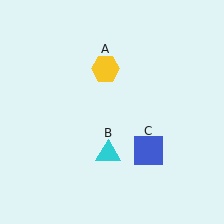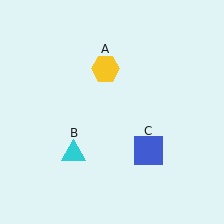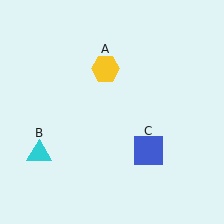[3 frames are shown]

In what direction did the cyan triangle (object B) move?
The cyan triangle (object B) moved left.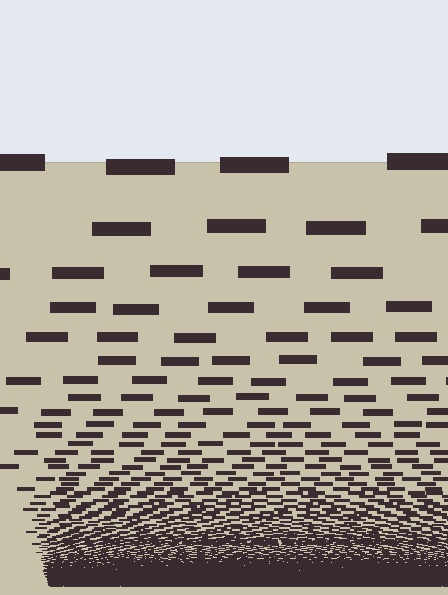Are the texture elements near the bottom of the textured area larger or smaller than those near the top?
Smaller. The gradient is inverted — elements near the bottom are smaller and denser.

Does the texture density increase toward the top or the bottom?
Density increases toward the bottom.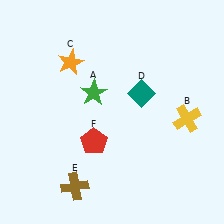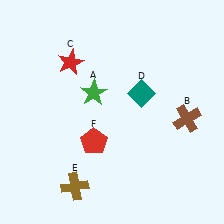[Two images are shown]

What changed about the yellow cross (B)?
In Image 1, B is yellow. In Image 2, it changed to brown.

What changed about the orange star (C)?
In Image 1, C is orange. In Image 2, it changed to red.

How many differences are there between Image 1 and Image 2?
There are 2 differences between the two images.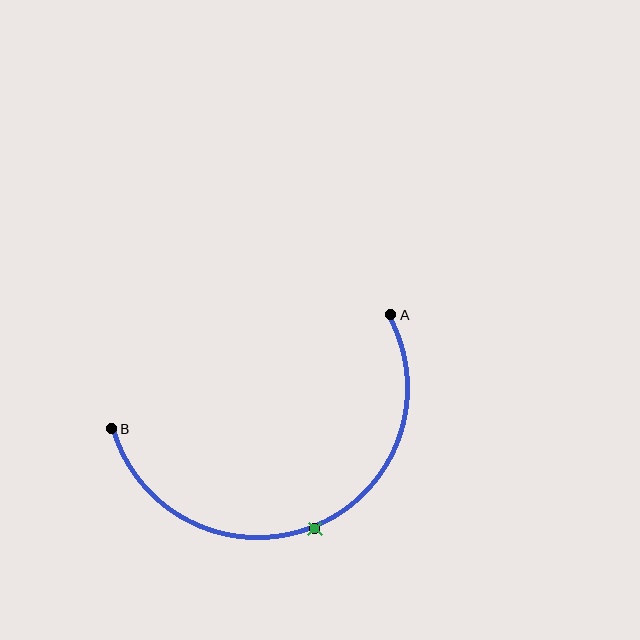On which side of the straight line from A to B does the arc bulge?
The arc bulges below the straight line connecting A and B.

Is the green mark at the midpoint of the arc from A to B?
Yes. The green mark lies on the arc at equal arc-length from both A and B — it is the arc midpoint.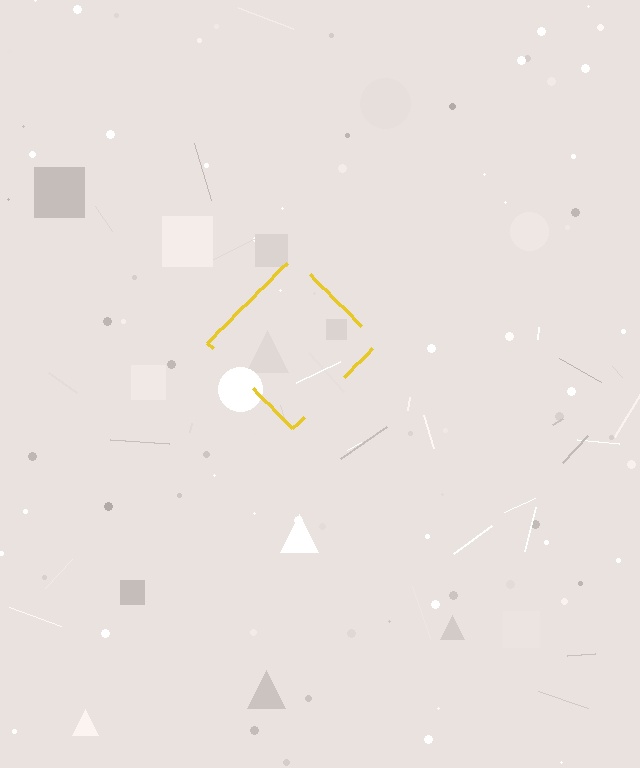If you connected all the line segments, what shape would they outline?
They would outline a diamond.